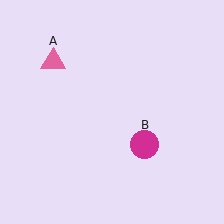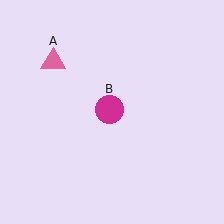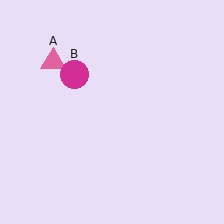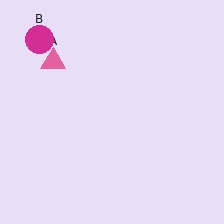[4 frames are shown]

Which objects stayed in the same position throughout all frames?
Pink triangle (object A) remained stationary.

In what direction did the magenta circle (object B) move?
The magenta circle (object B) moved up and to the left.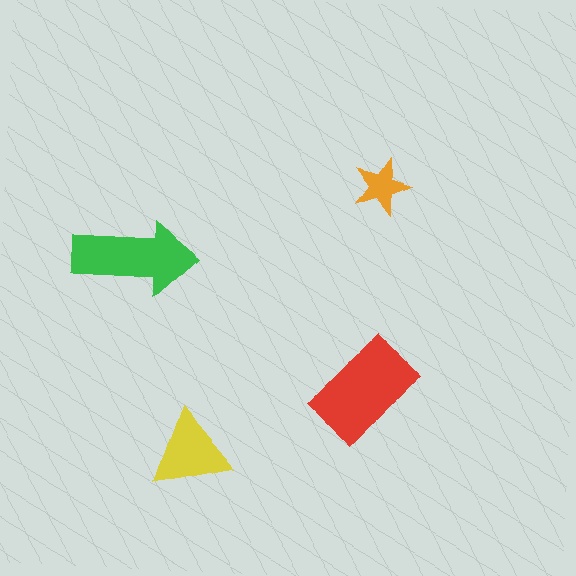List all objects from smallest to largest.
The orange star, the yellow triangle, the green arrow, the red rectangle.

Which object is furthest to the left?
The green arrow is leftmost.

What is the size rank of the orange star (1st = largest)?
4th.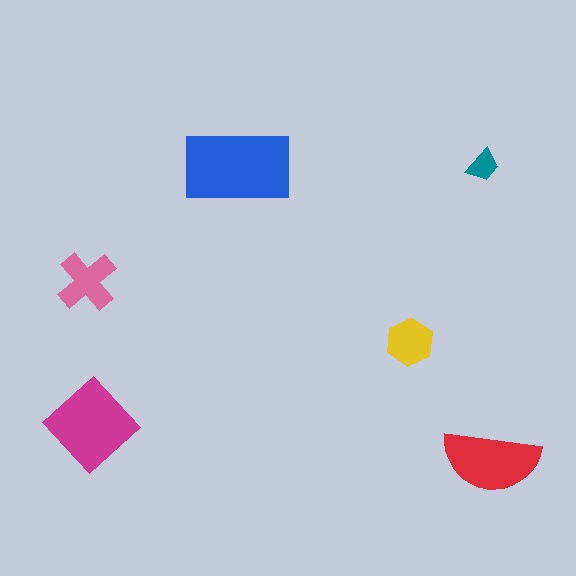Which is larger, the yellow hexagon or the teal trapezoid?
The yellow hexagon.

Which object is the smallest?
The teal trapezoid.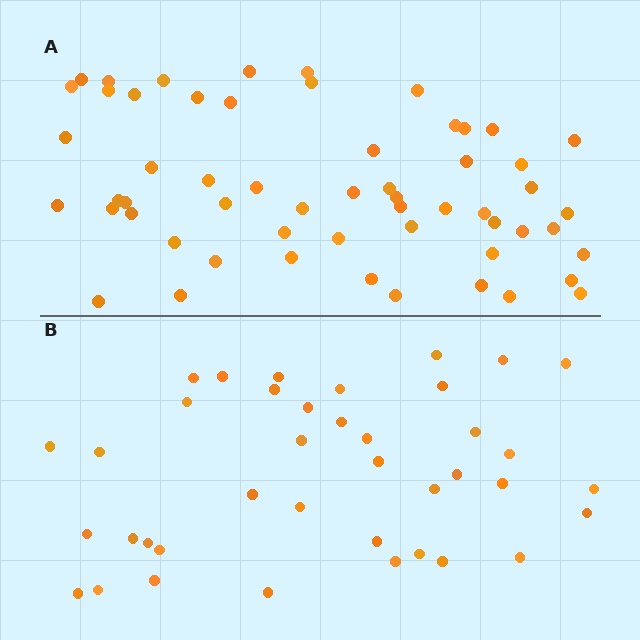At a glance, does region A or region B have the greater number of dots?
Region A (the top region) has more dots.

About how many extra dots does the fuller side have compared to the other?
Region A has approximately 20 more dots than region B.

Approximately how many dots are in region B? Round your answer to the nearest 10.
About 40 dots. (The exact count is 39, which rounds to 40.)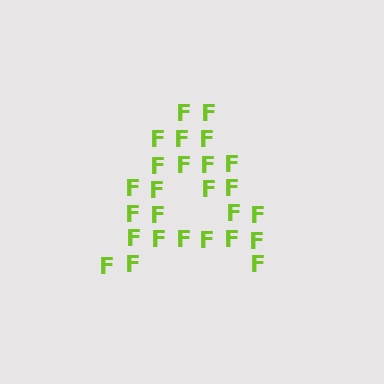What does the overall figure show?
The overall figure shows the letter A.